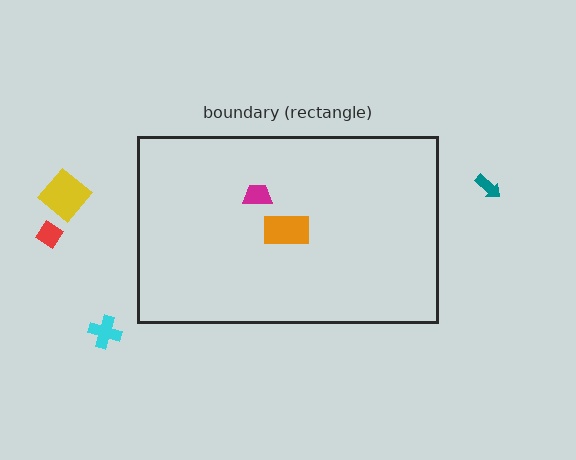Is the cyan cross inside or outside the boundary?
Outside.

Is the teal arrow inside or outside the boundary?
Outside.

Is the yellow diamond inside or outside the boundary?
Outside.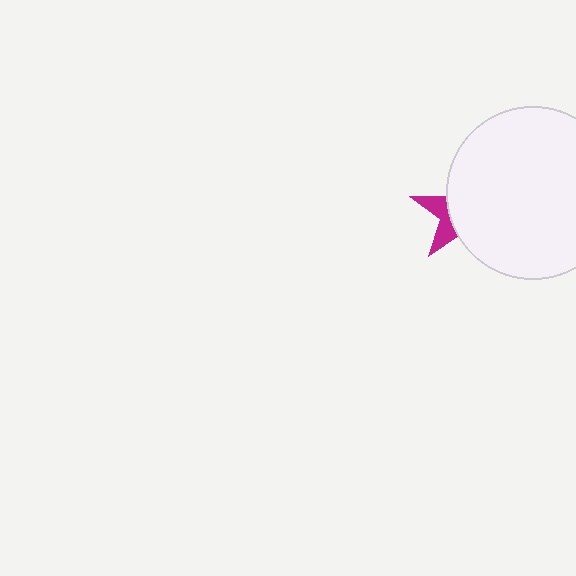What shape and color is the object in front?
The object in front is a white circle.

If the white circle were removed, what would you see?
You would see the complete magenta star.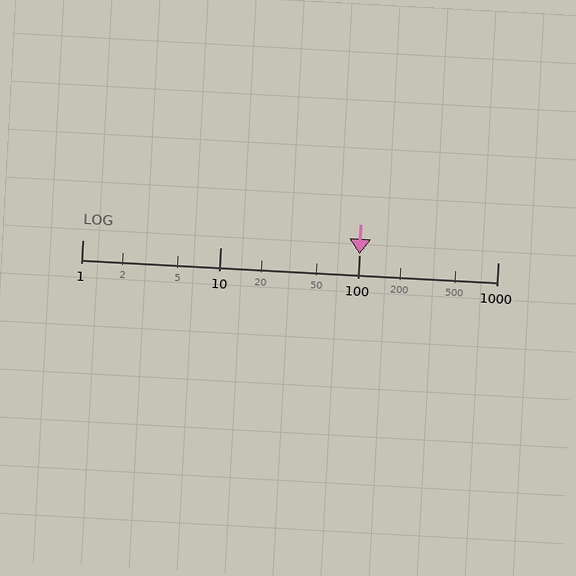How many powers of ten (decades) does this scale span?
The scale spans 3 decades, from 1 to 1000.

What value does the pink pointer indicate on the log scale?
The pointer indicates approximately 100.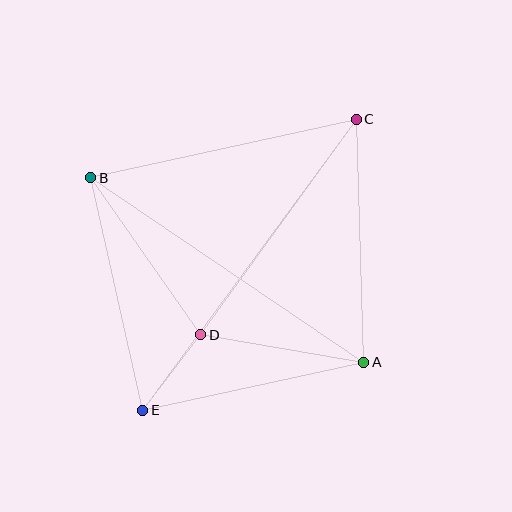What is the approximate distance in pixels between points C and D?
The distance between C and D is approximately 266 pixels.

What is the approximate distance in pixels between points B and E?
The distance between B and E is approximately 238 pixels.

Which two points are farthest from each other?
Points C and E are farthest from each other.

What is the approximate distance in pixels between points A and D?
The distance between A and D is approximately 166 pixels.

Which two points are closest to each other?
Points D and E are closest to each other.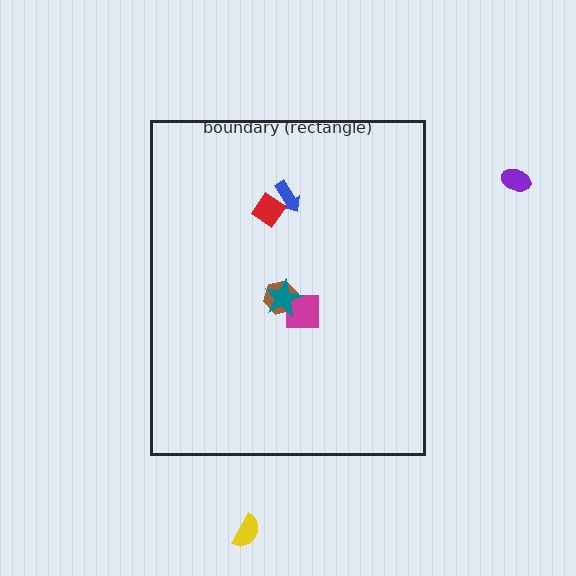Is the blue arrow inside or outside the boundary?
Inside.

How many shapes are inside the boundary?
5 inside, 2 outside.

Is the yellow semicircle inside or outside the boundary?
Outside.